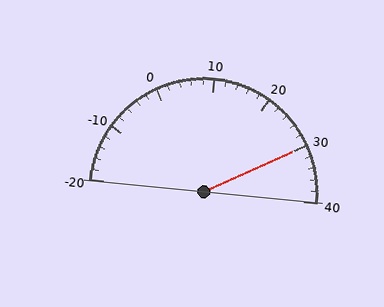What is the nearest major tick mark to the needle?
The nearest major tick mark is 30.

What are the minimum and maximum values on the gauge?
The gauge ranges from -20 to 40.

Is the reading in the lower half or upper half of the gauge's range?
The reading is in the upper half of the range (-20 to 40).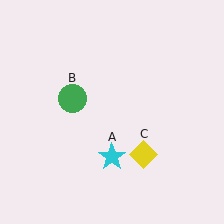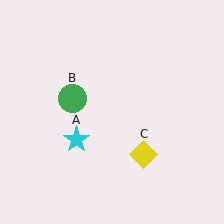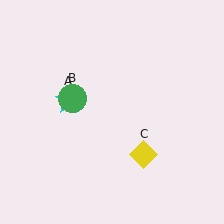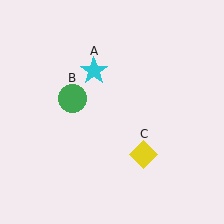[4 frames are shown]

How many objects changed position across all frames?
1 object changed position: cyan star (object A).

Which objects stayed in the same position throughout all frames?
Green circle (object B) and yellow diamond (object C) remained stationary.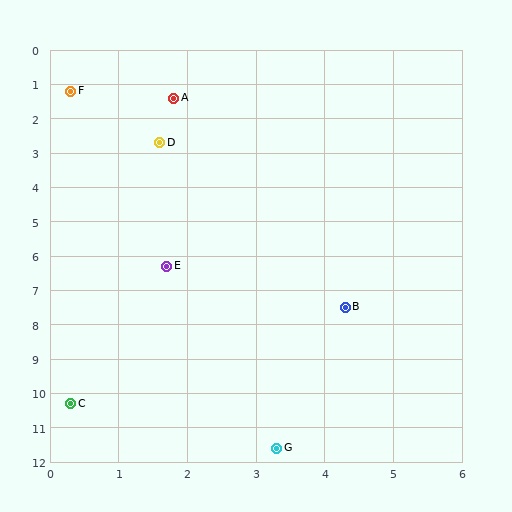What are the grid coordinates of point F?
Point F is at approximately (0.3, 1.2).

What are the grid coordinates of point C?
Point C is at approximately (0.3, 10.3).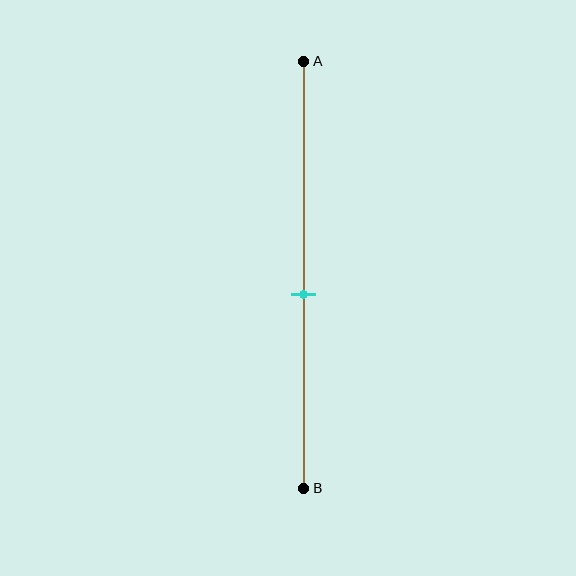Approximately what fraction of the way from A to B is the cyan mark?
The cyan mark is approximately 55% of the way from A to B.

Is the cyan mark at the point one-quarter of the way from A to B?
No, the mark is at about 55% from A, not at the 25% one-quarter point.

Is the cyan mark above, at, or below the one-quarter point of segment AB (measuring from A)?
The cyan mark is below the one-quarter point of segment AB.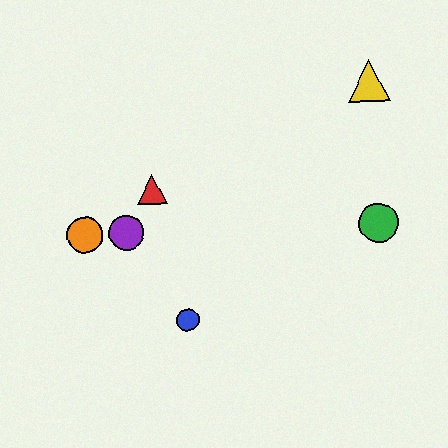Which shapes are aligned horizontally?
The green circle, the purple circle, the orange circle are aligned horizontally.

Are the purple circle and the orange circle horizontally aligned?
Yes, both are at y≈233.